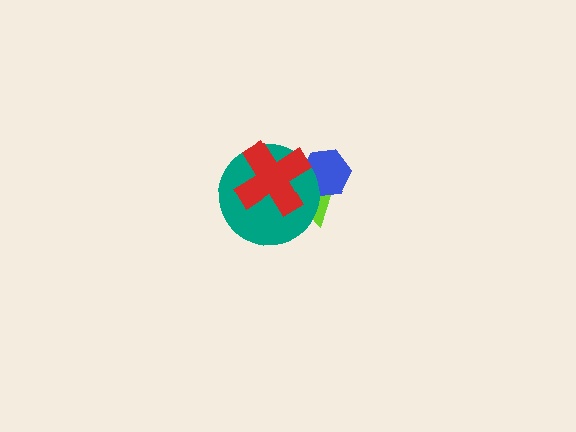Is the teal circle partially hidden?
Yes, it is partially covered by another shape.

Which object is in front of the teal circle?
The red cross is in front of the teal circle.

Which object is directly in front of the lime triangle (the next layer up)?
The blue hexagon is directly in front of the lime triangle.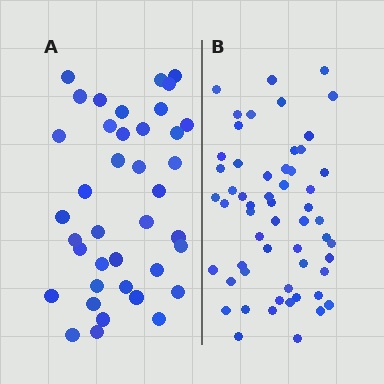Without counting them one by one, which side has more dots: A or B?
Region B (the right region) has more dots.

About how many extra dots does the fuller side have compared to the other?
Region B has approximately 15 more dots than region A.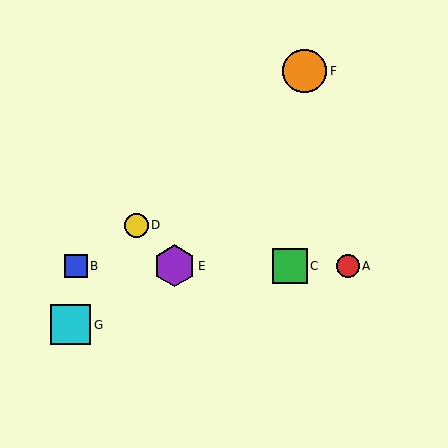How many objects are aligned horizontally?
4 objects (A, B, C, E) are aligned horizontally.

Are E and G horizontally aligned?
No, E is at y≈266 and G is at y≈325.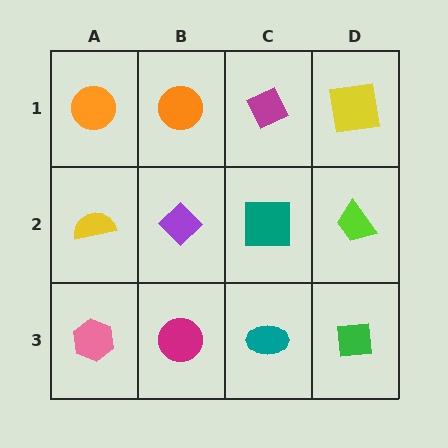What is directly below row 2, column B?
A magenta circle.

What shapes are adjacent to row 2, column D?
A yellow square (row 1, column D), a green square (row 3, column D), a teal square (row 2, column C).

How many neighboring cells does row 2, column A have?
3.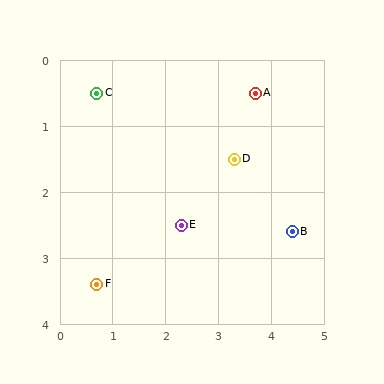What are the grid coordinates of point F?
Point F is at approximately (0.7, 3.4).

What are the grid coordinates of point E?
Point E is at approximately (2.3, 2.5).